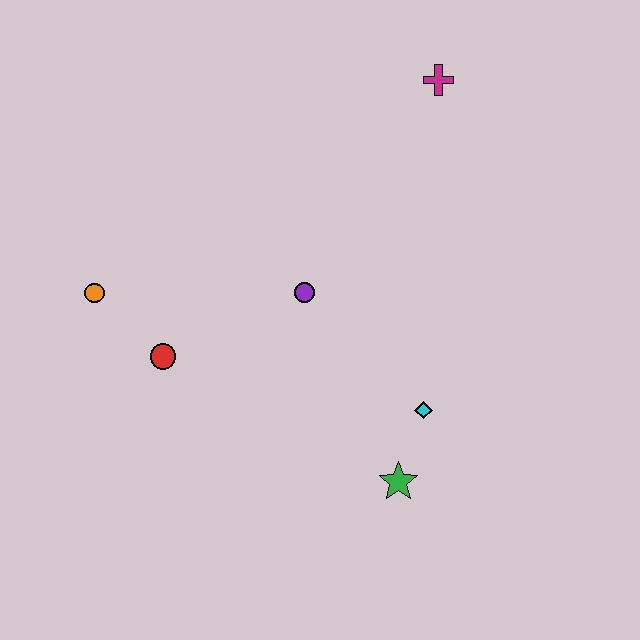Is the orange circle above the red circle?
Yes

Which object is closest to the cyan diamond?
The green star is closest to the cyan diamond.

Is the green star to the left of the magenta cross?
Yes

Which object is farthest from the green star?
The magenta cross is farthest from the green star.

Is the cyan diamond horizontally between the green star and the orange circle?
No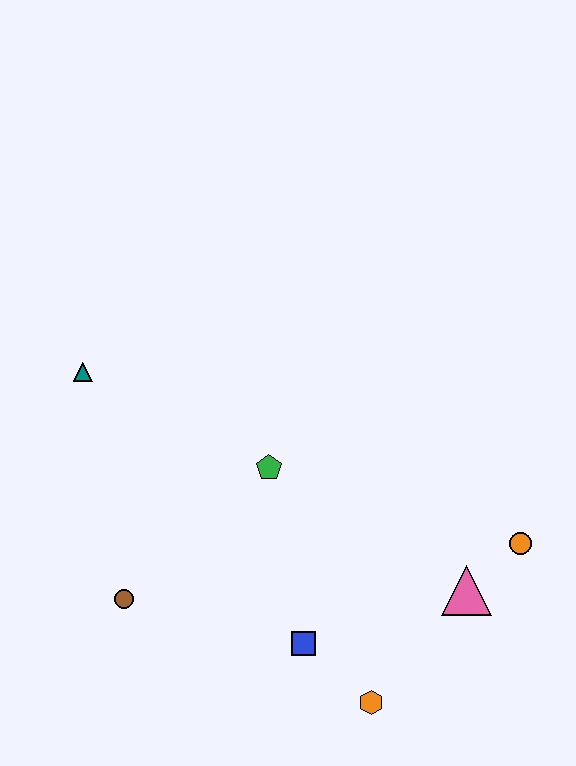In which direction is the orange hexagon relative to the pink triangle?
The orange hexagon is below the pink triangle.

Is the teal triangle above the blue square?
Yes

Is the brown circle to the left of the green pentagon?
Yes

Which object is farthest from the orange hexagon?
The teal triangle is farthest from the orange hexagon.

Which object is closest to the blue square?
The orange hexagon is closest to the blue square.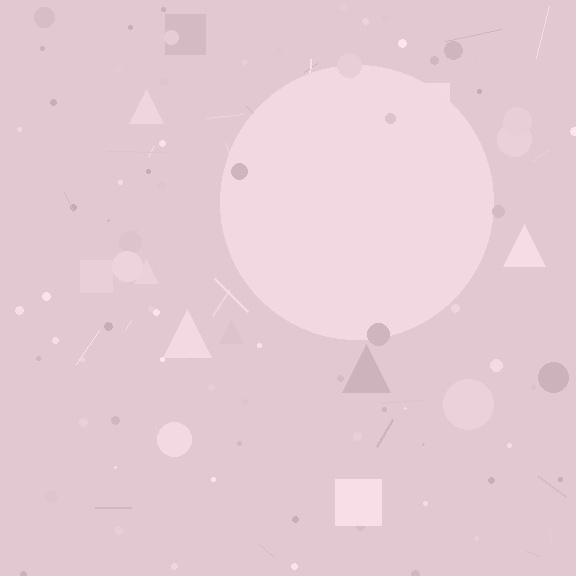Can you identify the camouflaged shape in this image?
The camouflaged shape is a circle.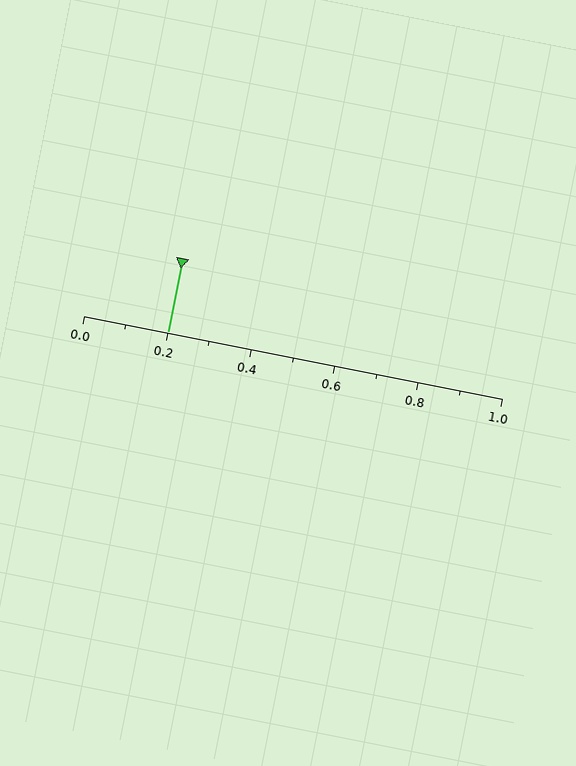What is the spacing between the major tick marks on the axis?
The major ticks are spaced 0.2 apart.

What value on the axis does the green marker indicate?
The marker indicates approximately 0.2.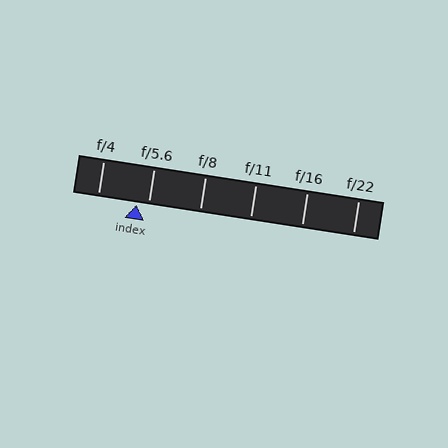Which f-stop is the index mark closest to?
The index mark is closest to f/5.6.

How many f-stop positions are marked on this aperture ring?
There are 6 f-stop positions marked.